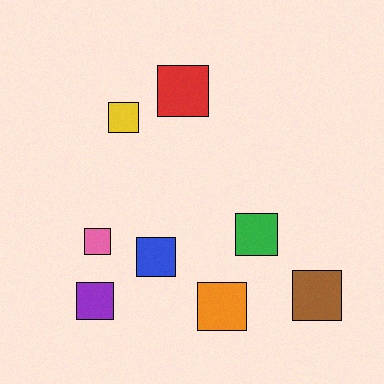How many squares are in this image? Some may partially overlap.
There are 8 squares.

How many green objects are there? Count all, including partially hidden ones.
There is 1 green object.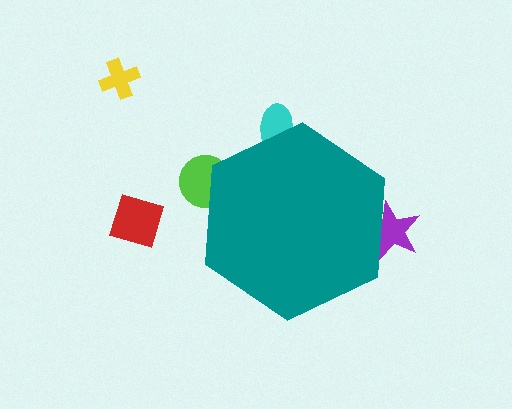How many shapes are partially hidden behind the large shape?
3 shapes are partially hidden.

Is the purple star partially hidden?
Yes, the purple star is partially hidden behind the teal hexagon.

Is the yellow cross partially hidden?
No, the yellow cross is fully visible.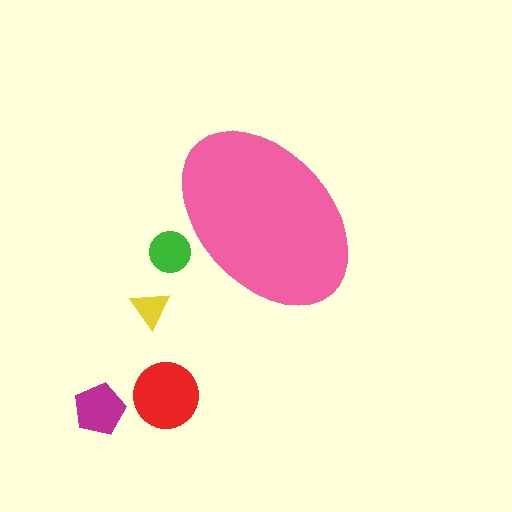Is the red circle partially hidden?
No, the red circle is fully visible.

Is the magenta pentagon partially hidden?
No, the magenta pentagon is fully visible.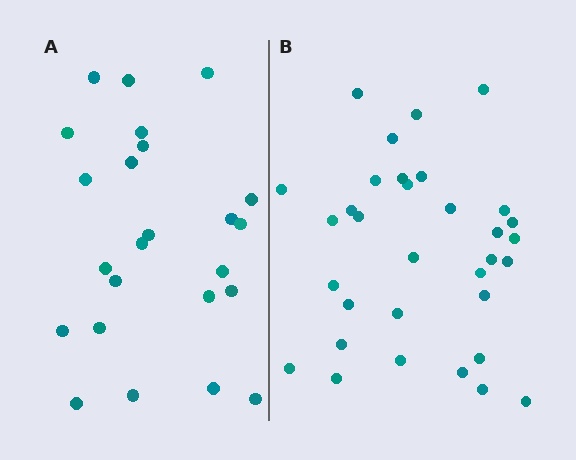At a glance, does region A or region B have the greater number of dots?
Region B (the right region) has more dots.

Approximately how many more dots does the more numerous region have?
Region B has roughly 8 or so more dots than region A.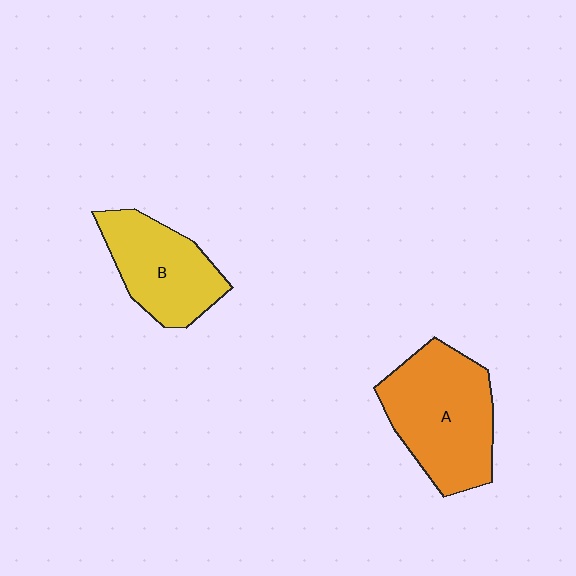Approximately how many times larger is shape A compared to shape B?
Approximately 1.3 times.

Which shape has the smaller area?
Shape B (yellow).